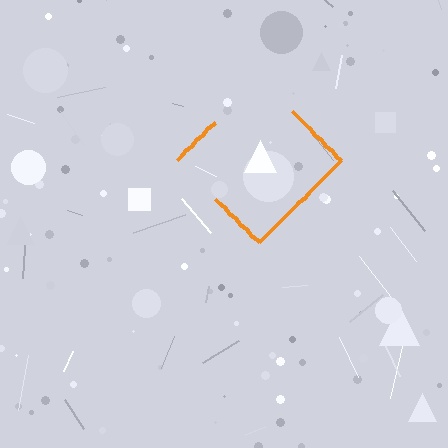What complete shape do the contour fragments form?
The contour fragments form a diamond.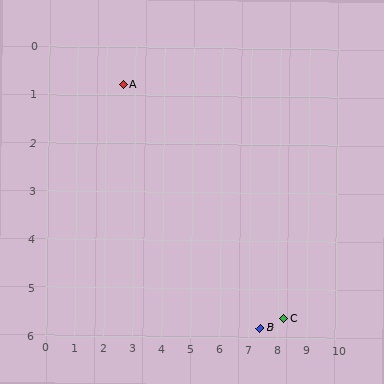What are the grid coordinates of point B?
Point B is at approximately (7.4, 5.8).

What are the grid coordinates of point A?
Point A is at approximately (2.6, 0.8).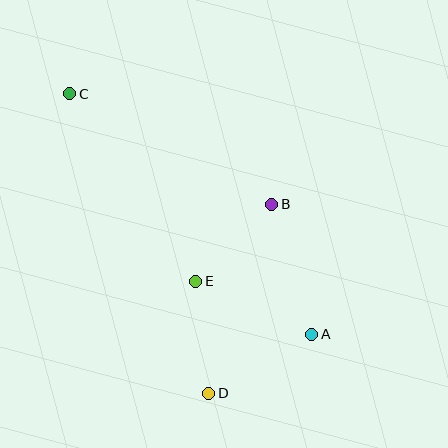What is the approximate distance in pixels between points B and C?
The distance between B and C is approximately 230 pixels.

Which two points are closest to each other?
Points B and E are closest to each other.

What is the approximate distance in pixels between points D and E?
The distance between D and E is approximately 113 pixels.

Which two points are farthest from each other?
Points A and C are farthest from each other.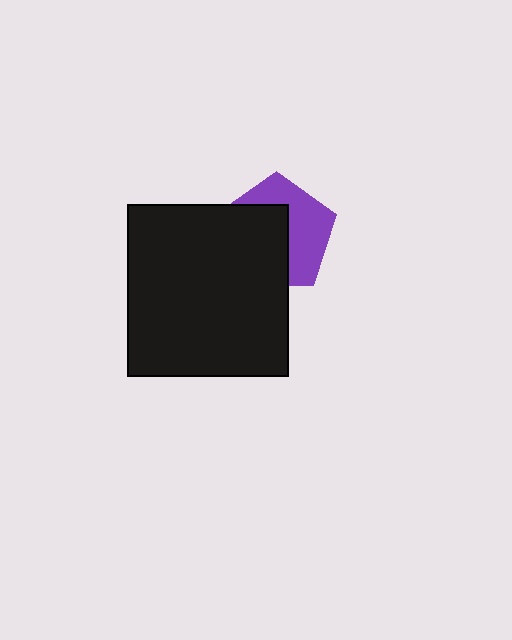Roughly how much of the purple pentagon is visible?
About half of it is visible (roughly 46%).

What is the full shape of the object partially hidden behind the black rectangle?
The partially hidden object is a purple pentagon.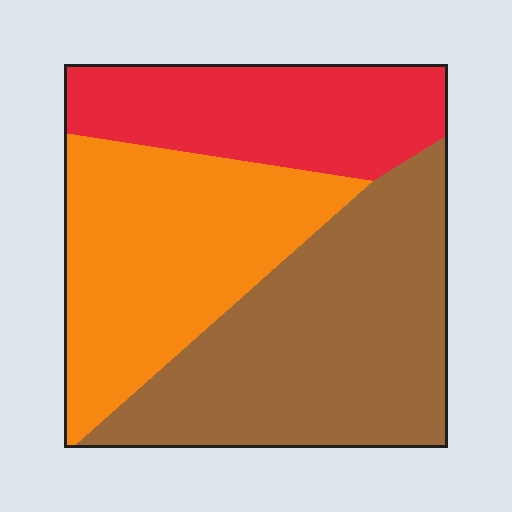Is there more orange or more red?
Orange.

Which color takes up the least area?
Red, at roughly 25%.